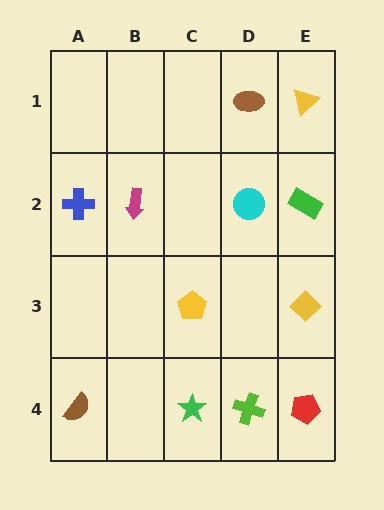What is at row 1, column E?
A yellow triangle.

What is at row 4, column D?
A lime cross.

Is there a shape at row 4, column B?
No, that cell is empty.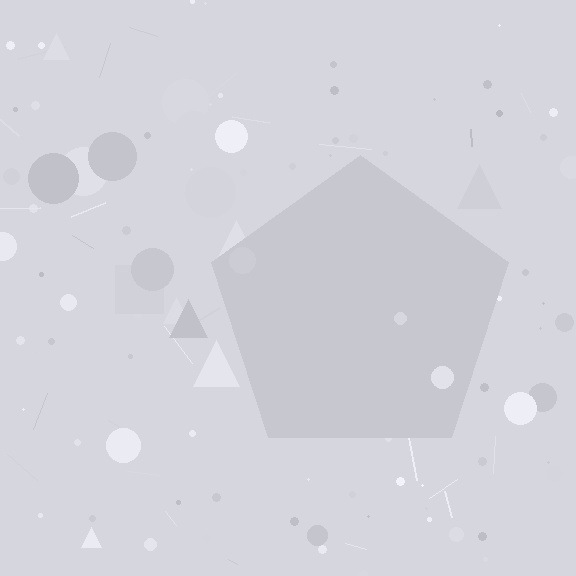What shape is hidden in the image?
A pentagon is hidden in the image.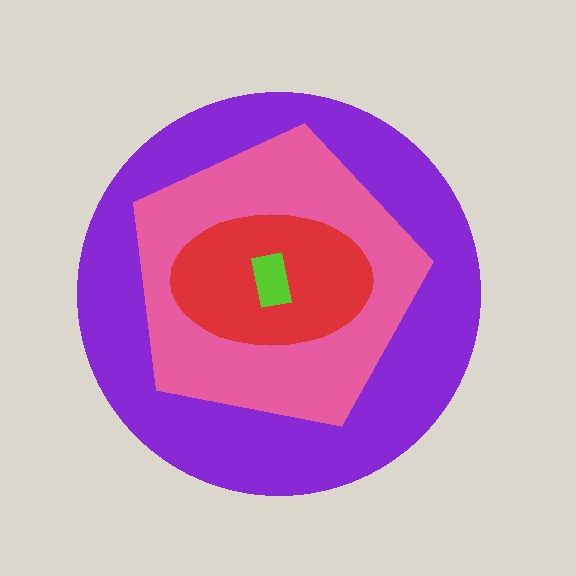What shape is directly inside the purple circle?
The pink pentagon.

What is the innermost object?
The lime rectangle.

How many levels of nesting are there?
4.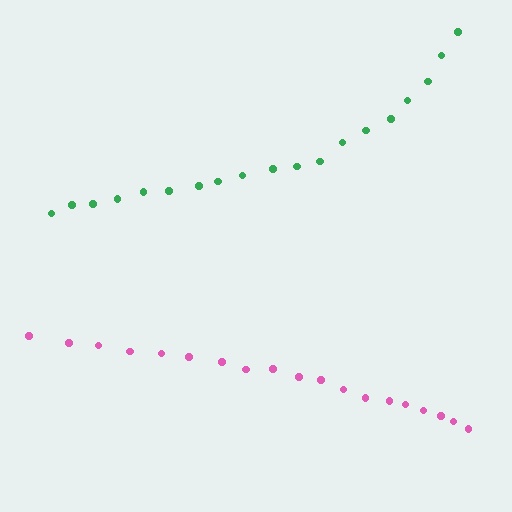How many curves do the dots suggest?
There are 2 distinct paths.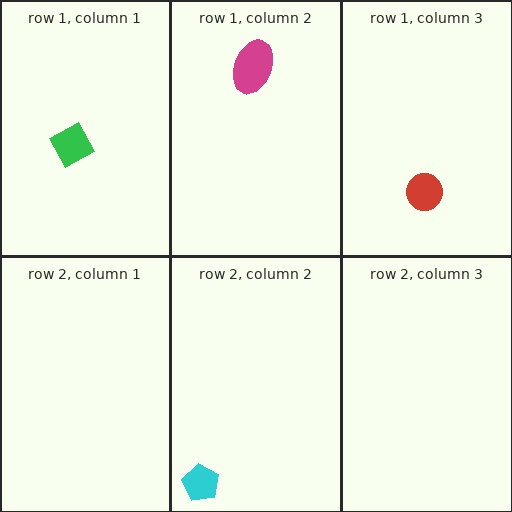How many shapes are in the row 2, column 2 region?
1.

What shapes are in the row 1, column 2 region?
The magenta ellipse.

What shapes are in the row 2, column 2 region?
The cyan pentagon.